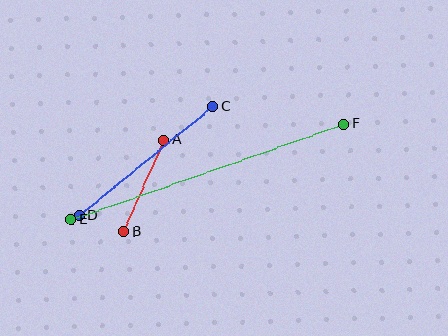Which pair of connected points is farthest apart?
Points E and F are farthest apart.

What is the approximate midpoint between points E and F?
The midpoint is at approximately (207, 172) pixels.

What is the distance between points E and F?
The distance is approximately 288 pixels.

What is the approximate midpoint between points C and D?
The midpoint is at approximately (146, 161) pixels.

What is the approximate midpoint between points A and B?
The midpoint is at approximately (144, 186) pixels.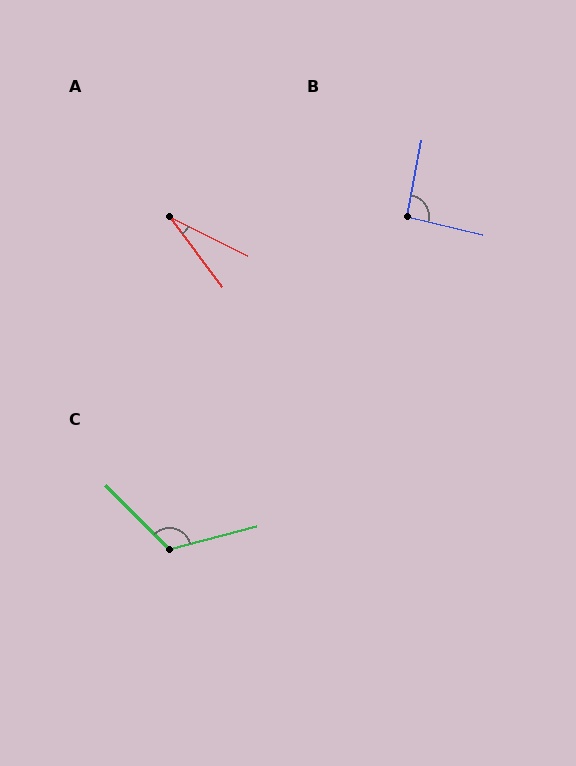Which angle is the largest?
C, at approximately 120 degrees.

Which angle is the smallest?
A, at approximately 27 degrees.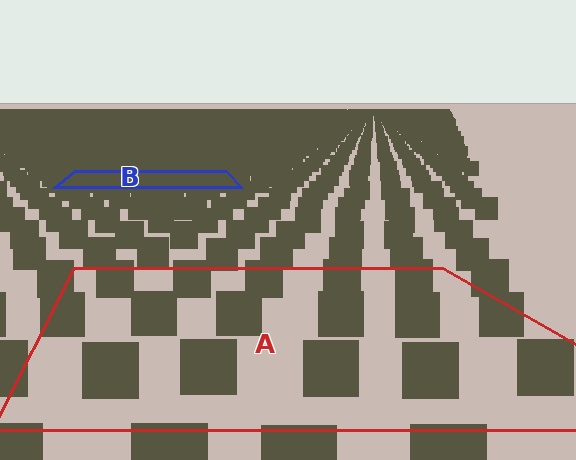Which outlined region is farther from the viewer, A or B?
Region B is farther from the viewer — the texture elements inside it appear smaller and more densely packed.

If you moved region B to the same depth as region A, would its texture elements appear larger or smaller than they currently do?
They would appear larger. At a closer depth, the same texture elements are projected at a bigger on-screen size.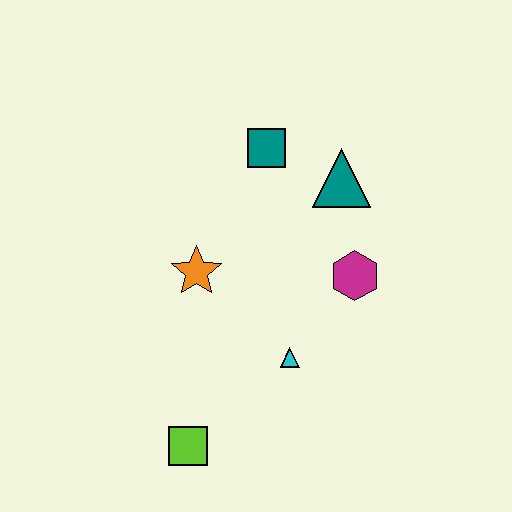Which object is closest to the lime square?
The cyan triangle is closest to the lime square.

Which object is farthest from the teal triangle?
The lime square is farthest from the teal triangle.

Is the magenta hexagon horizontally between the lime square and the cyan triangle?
No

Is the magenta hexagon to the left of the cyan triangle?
No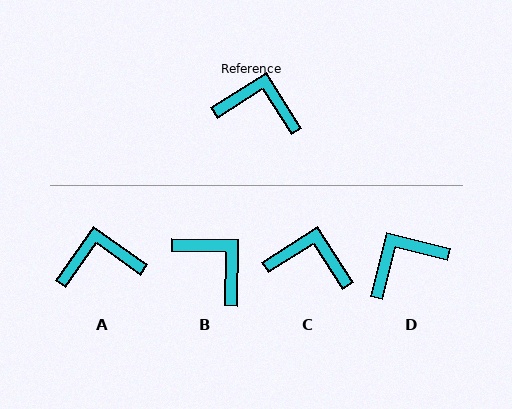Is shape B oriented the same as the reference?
No, it is off by about 33 degrees.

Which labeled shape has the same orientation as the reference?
C.